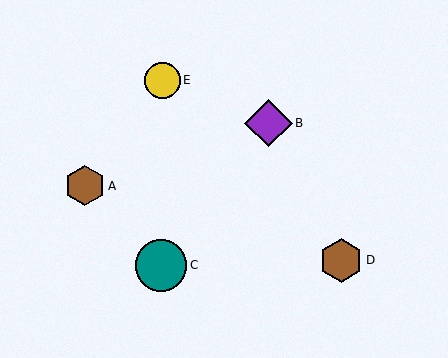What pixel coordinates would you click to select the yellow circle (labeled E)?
Click at (162, 80) to select the yellow circle E.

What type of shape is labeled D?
Shape D is a brown hexagon.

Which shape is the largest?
The teal circle (labeled C) is the largest.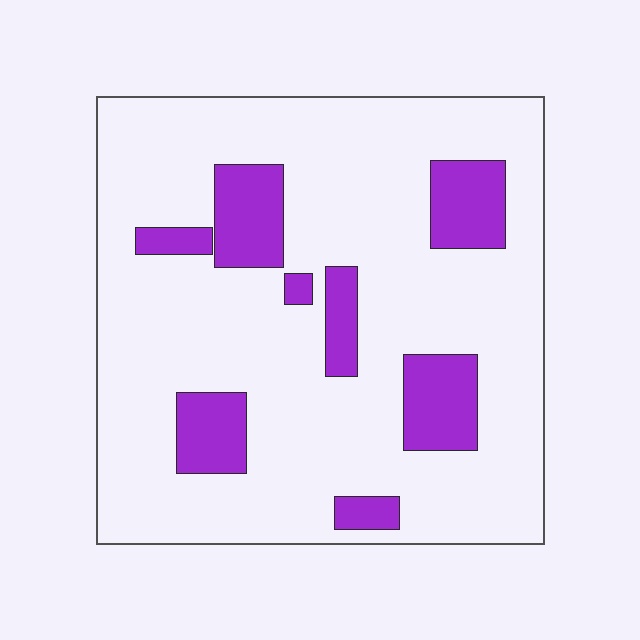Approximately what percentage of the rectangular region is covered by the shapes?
Approximately 20%.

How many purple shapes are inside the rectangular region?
8.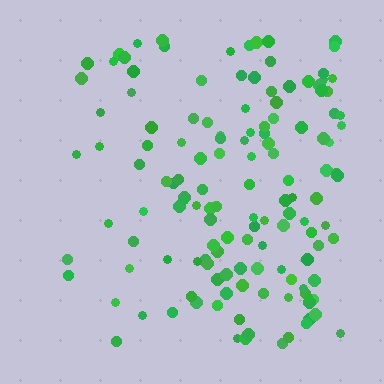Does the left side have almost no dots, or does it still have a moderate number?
Still a moderate number, just noticeably fewer than the right.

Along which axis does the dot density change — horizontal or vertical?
Horizontal.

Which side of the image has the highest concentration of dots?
The right.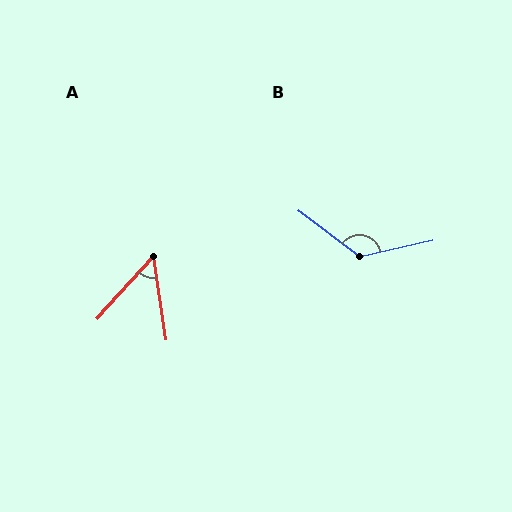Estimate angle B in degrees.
Approximately 131 degrees.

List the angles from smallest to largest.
A (51°), B (131°).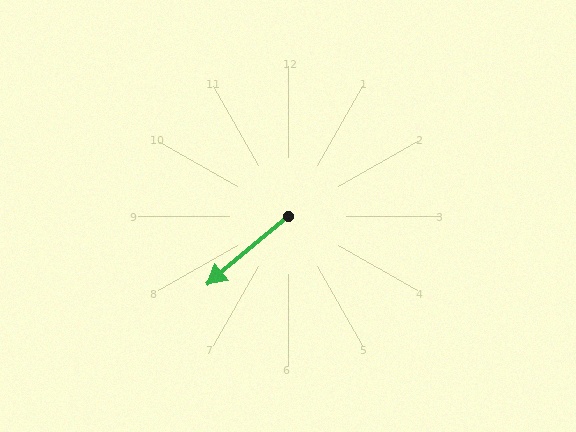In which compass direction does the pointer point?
Southwest.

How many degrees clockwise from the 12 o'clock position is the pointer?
Approximately 230 degrees.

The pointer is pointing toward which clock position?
Roughly 8 o'clock.